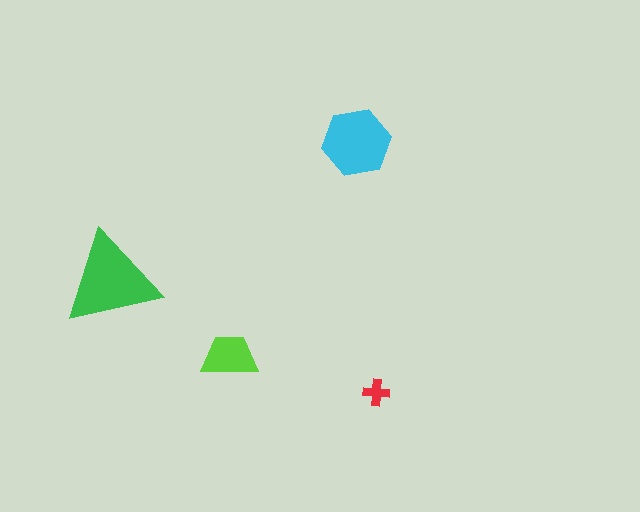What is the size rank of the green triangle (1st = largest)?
1st.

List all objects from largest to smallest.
The green triangle, the cyan hexagon, the lime trapezoid, the red cross.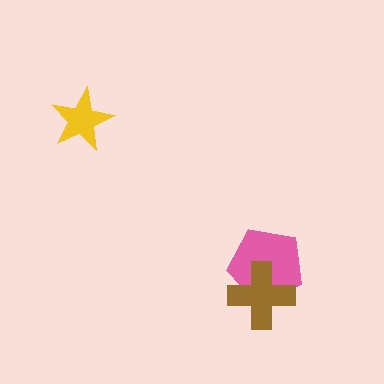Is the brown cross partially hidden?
No, no other shape covers it.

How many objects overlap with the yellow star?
0 objects overlap with the yellow star.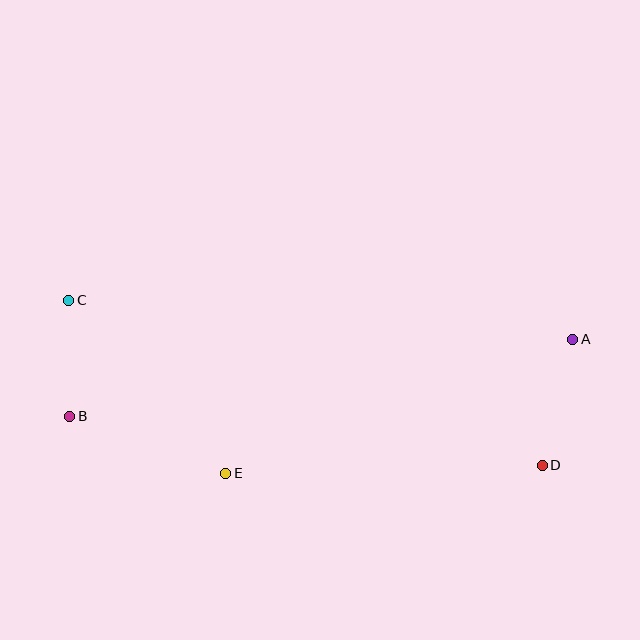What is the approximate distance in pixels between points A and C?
The distance between A and C is approximately 505 pixels.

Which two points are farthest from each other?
Points A and B are farthest from each other.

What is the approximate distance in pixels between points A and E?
The distance between A and E is approximately 372 pixels.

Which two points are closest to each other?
Points B and C are closest to each other.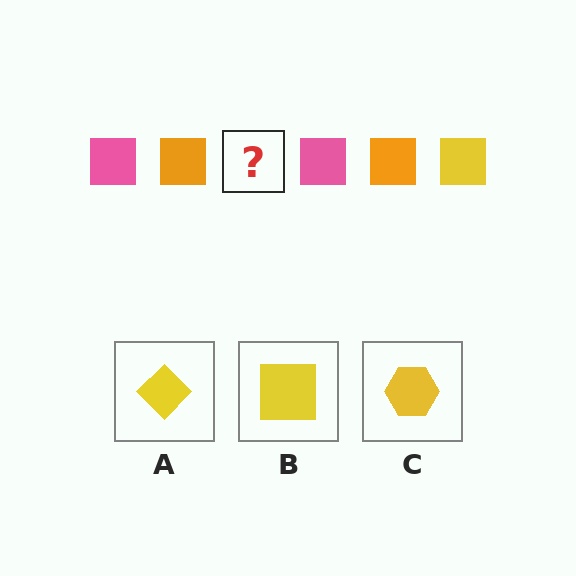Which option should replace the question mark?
Option B.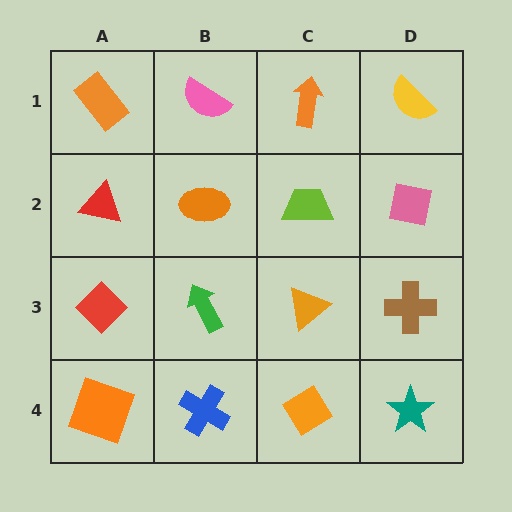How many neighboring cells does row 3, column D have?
3.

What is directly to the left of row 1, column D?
An orange arrow.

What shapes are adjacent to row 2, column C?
An orange arrow (row 1, column C), an orange triangle (row 3, column C), an orange ellipse (row 2, column B), a pink square (row 2, column D).